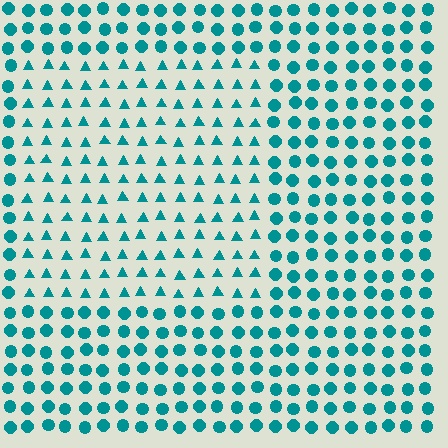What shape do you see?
I see a rectangle.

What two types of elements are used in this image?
The image uses triangles inside the rectangle region and circles outside it.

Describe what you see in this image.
The image is filled with small teal elements arranged in a uniform grid. A rectangle-shaped region contains triangles, while the surrounding area contains circles. The boundary is defined purely by the change in element shape.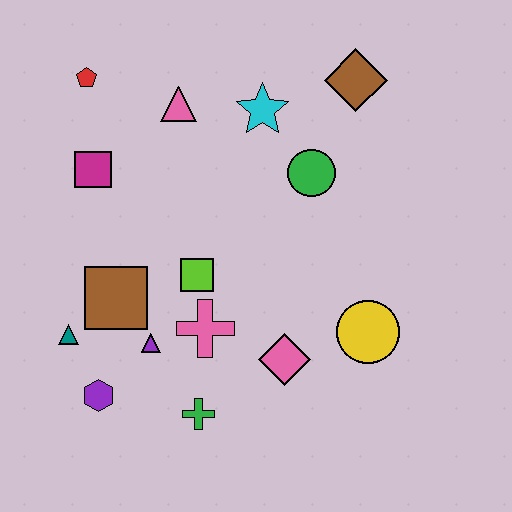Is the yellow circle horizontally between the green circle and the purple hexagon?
No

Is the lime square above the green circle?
No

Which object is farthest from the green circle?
The purple hexagon is farthest from the green circle.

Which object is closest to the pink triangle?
The cyan star is closest to the pink triangle.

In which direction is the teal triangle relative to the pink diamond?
The teal triangle is to the left of the pink diamond.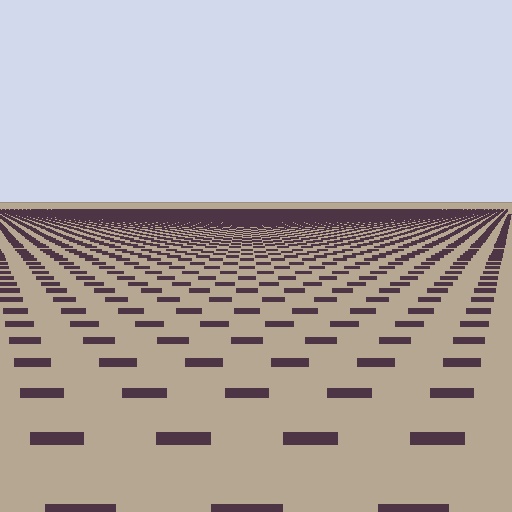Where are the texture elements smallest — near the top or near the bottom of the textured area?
Near the top.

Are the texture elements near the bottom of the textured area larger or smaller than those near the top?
Larger. Near the bottom, elements are closer to the viewer and appear at a bigger on-screen size.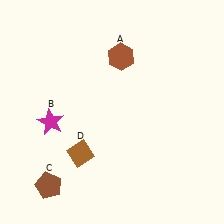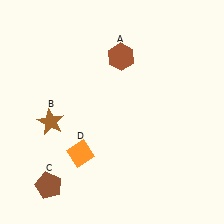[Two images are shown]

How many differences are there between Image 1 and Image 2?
There are 2 differences between the two images.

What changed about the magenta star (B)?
In Image 1, B is magenta. In Image 2, it changed to brown.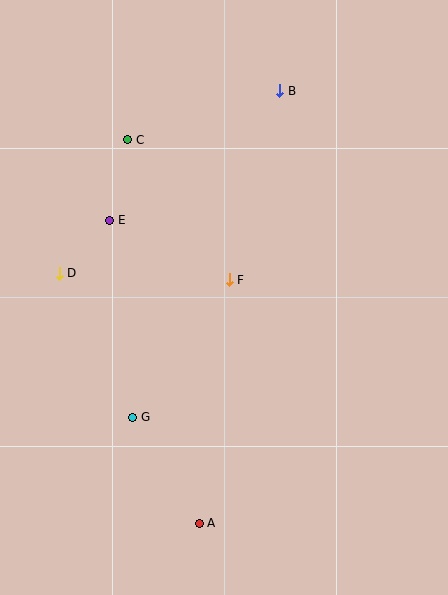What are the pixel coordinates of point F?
Point F is at (229, 280).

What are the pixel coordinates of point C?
Point C is at (128, 140).